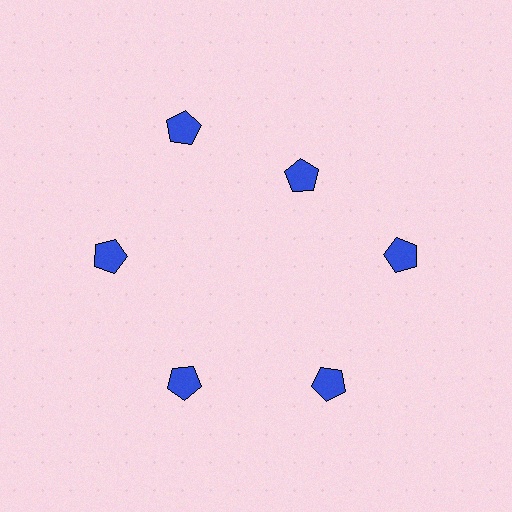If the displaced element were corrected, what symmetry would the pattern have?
It would have 6-fold rotational symmetry — the pattern would map onto itself every 60 degrees.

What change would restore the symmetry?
The symmetry would be restored by moving it outward, back onto the ring so that all 6 pentagons sit at equal angles and equal distance from the center.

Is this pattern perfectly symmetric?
No. The 6 blue pentagons are arranged in a ring, but one element near the 1 o'clock position is pulled inward toward the center, breaking the 6-fold rotational symmetry.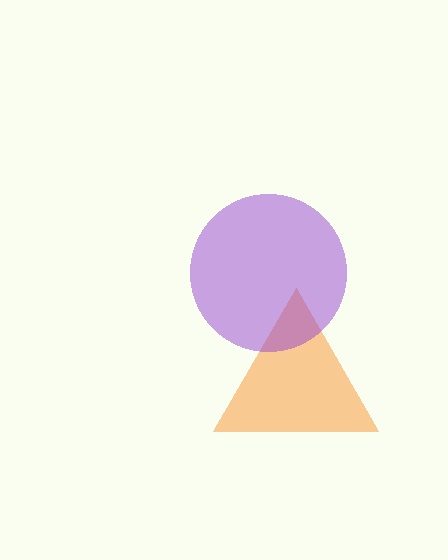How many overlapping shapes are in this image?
There are 2 overlapping shapes in the image.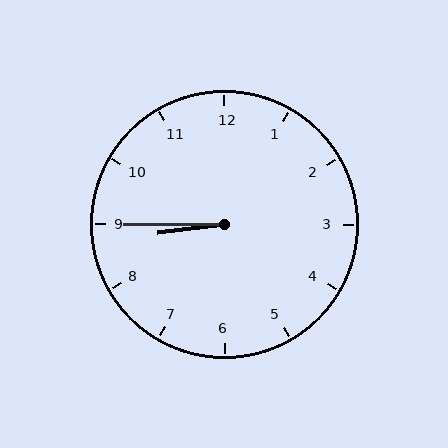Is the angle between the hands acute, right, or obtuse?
It is acute.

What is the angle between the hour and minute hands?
Approximately 8 degrees.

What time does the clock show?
8:45.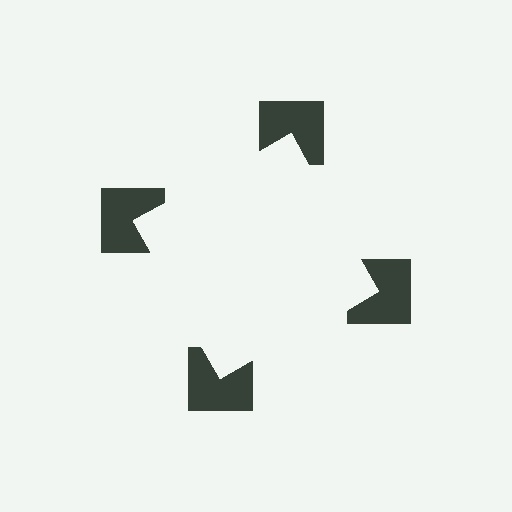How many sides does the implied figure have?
4 sides.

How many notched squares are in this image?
There are 4 — one at each vertex of the illusory square.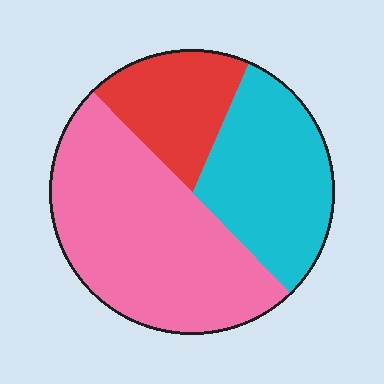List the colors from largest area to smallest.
From largest to smallest: pink, cyan, red.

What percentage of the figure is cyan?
Cyan covers 31% of the figure.